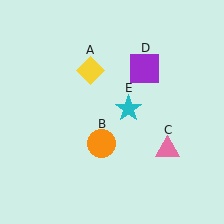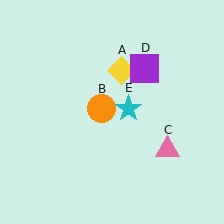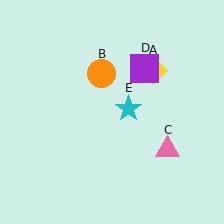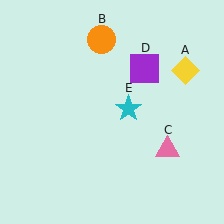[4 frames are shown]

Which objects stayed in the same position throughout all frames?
Pink triangle (object C) and purple square (object D) and cyan star (object E) remained stationary.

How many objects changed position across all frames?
2 objects changed position: yellow diamond (object A), orange circle (object B).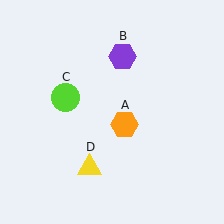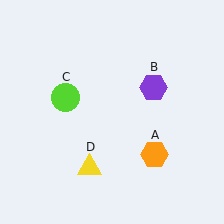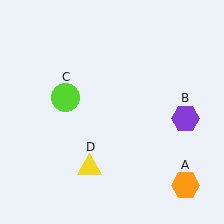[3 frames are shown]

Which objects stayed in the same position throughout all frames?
Lime circle (object C) and yellow triangle (object D) remained stationary.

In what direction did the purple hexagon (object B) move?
The purple hexagon (object B) moved down and to the right.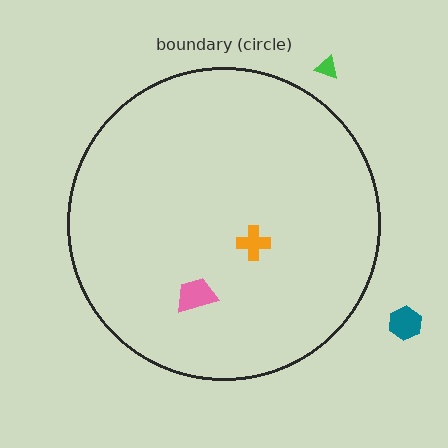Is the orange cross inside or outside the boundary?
Inside.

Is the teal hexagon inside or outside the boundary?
Outside.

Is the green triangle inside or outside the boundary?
Outside.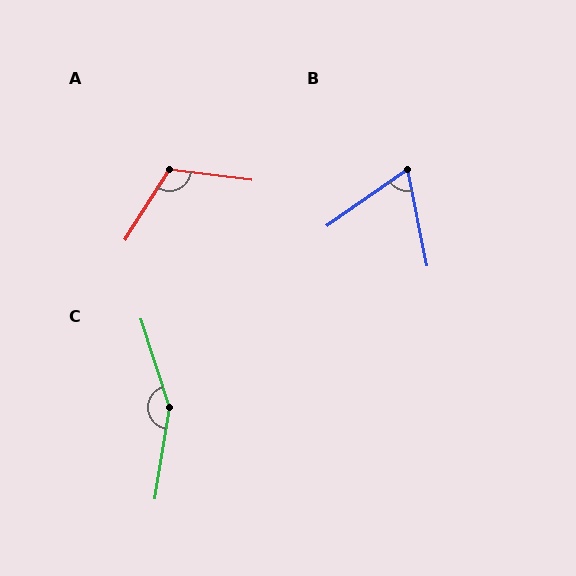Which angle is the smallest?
B, at approximately 66 degrees.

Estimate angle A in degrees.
Approximately 116 degrees.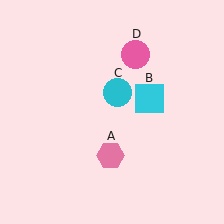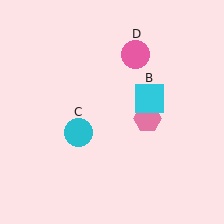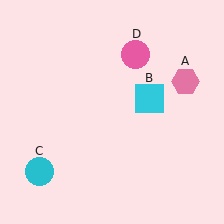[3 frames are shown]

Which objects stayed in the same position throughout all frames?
Cyan square (object B) and pink circle (object D) remained stationary.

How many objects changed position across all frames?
2 objects changed position: pink hexagon (object A), cyan circle (object C).